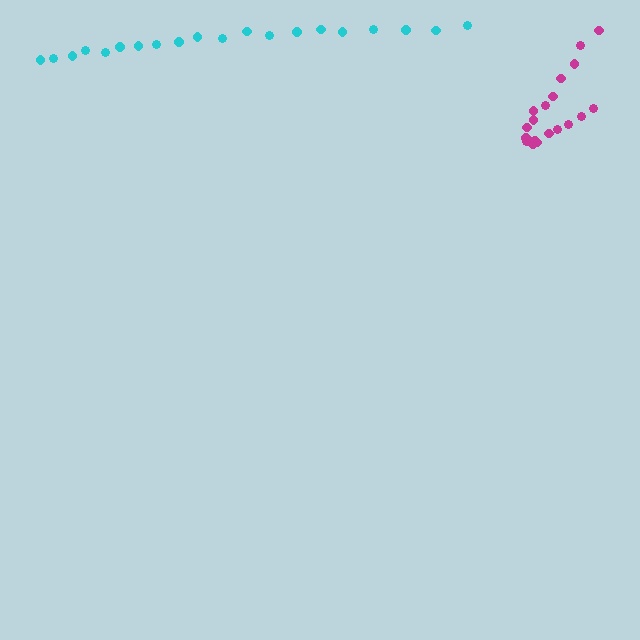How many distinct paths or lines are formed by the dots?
There are 2 distinct paths.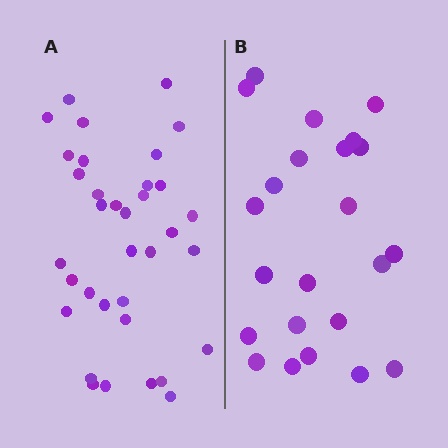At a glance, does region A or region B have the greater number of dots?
Region A (the left region) has more dots.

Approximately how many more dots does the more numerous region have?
Region A has roughly 12 or so more dots than region B.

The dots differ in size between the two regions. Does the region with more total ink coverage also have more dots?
No. Region B has more total ink coverage because its dots are larger, but region A actually contains more individual dots. Total area can be misleading — the number of items is what matters here.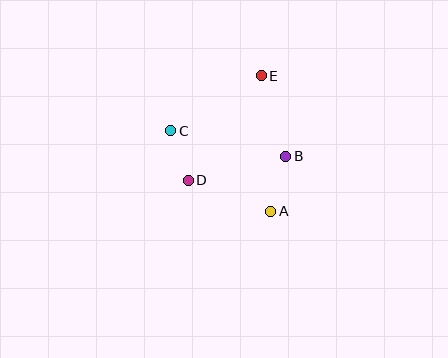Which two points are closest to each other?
Points C and D are closest to each other.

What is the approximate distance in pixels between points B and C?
The distance between B and C is approximately 117 pixels.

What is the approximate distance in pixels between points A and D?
The distance between A and D is approximately 88 pixels.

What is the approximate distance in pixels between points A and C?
The distance between A and C is approximately 128 pixels.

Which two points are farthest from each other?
Points A and E are farthest from each other.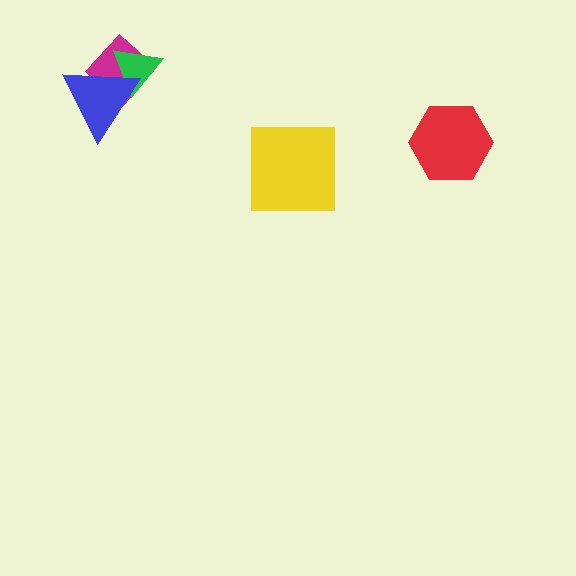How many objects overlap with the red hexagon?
0 objects overlap with the red hexagon.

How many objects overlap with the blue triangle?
2 objects overlap with the blue triangle.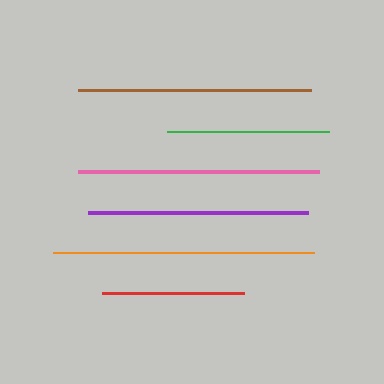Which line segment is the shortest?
The red line is the shortest at approximately 142 pixels.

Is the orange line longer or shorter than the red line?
The orange line is longer than the red line.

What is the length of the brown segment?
The brown segment is approximately 233 pixels long.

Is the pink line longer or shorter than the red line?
The pink line is longer than the red line.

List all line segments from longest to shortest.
From longest to shortest: orange, pink, brown, purple, green, red.